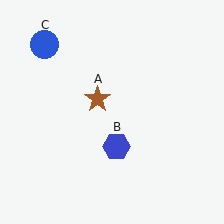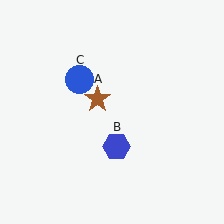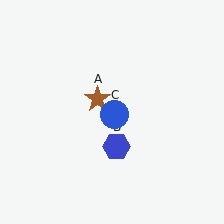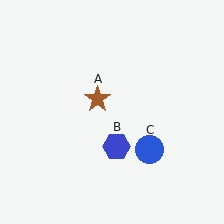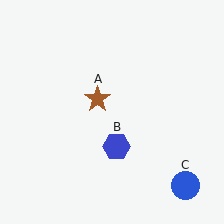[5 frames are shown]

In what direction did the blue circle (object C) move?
The blue circle (object C) moved down and to the right.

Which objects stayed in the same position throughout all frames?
Brown star (object A) and blue hexagon (object B) remained stationary.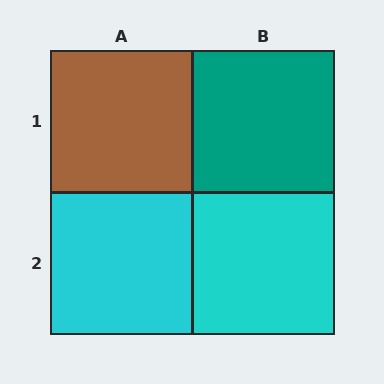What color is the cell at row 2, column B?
Cyan.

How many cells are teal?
1 cell is teal.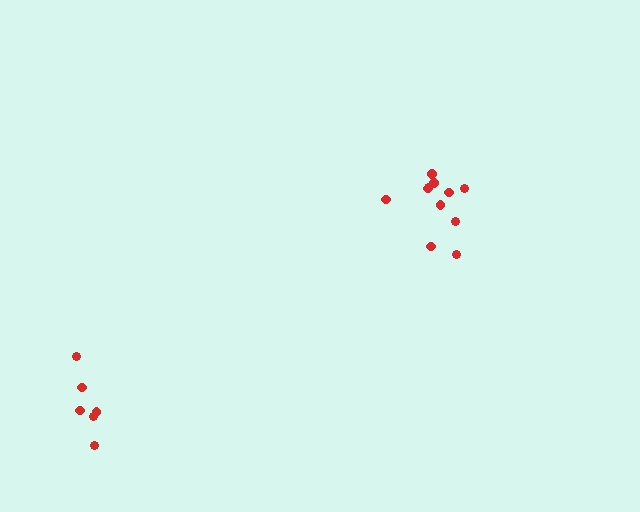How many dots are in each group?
Group 1: 6 dots, Group 2: 11 dots (17 total).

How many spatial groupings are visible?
There are 2 spatial groupings.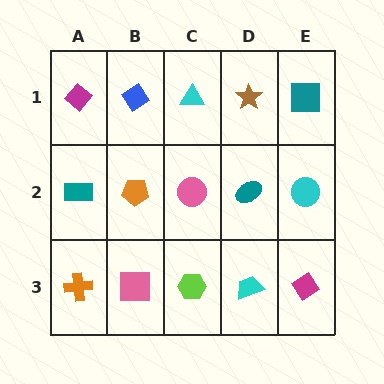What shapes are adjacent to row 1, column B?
An orange pentagon (row 2, column B), a magenta diamond (row 1, column A), a cyan triangle (row 1, column C).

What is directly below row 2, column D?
A cyan trapezoid.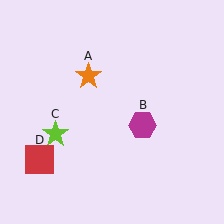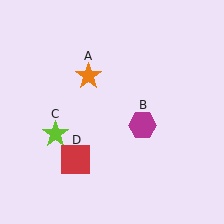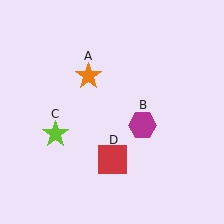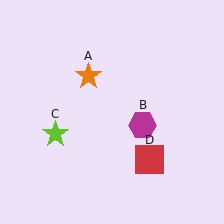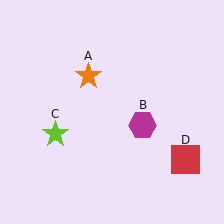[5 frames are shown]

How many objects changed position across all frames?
1 object changed position: red square (object D).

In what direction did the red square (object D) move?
The red square (object D) moved right.